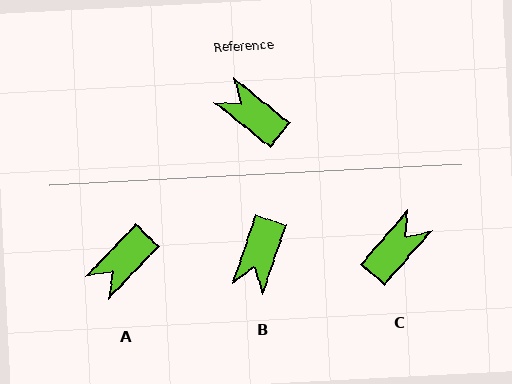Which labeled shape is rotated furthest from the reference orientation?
B, about 110 degrees away.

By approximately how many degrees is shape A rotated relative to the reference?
Approximately 85 degrees counter-clockwise.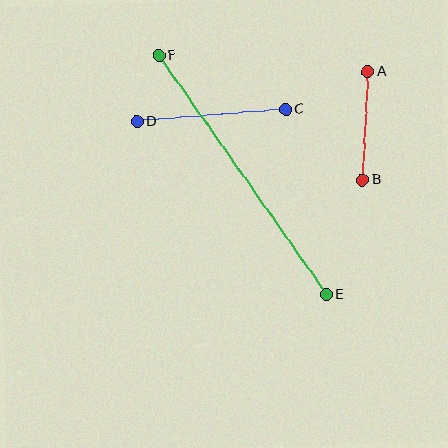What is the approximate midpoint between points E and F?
The midpoint is at approximately (243, 175) pixels.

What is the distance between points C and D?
The distance is approximately 149 pixels.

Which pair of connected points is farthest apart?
Points E and F are farthest apart.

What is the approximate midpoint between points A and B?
The midpoint is at approximately (365, 126) pixels.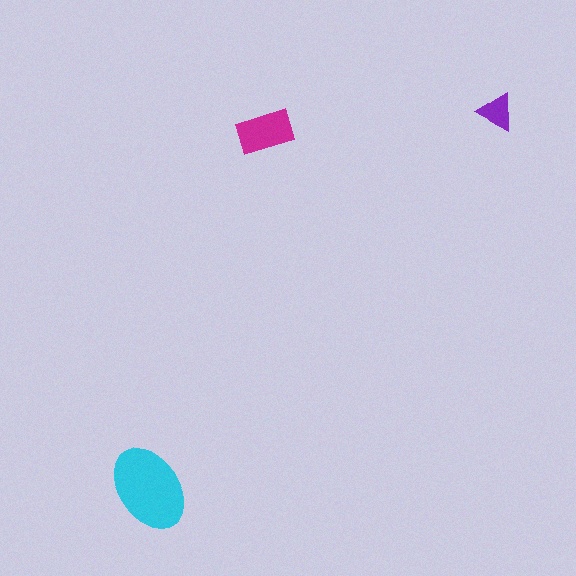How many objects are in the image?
There are 3 objects in the image.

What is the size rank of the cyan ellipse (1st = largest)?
1st.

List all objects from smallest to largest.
The purple triangle, the magenta rectangle, the cyan ellipse.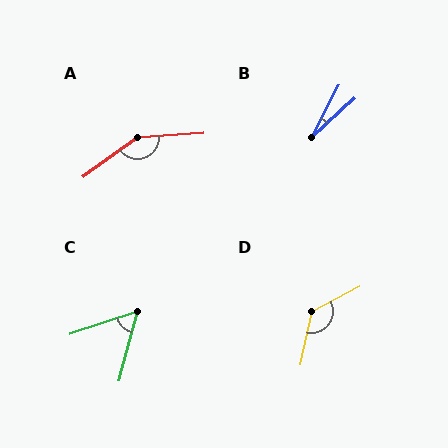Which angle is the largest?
A, at approximately 148 degrees.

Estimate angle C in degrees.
Approximately 57 degrees.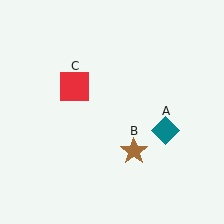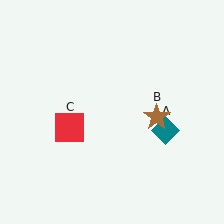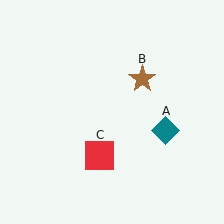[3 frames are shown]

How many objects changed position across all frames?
2 objects changed position: brown star (object B), red square (object C).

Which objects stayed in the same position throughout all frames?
Teal diamond (object A) remained stationary.